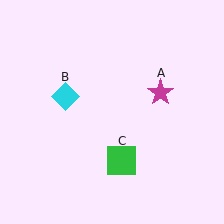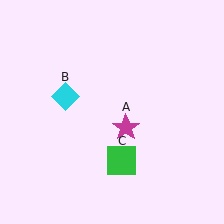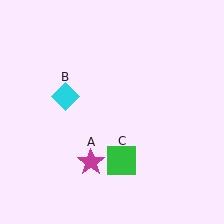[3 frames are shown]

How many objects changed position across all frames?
1 object changed position: magenta star (object A).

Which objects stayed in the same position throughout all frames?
Cyan diamond (object B) and green square (object C) remained stationary.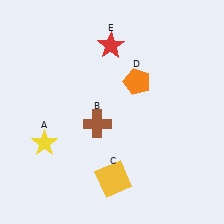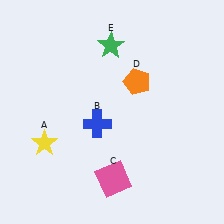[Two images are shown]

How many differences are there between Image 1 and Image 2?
There are 3 differences between the two images.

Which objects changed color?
B changed from brown to blue. C changed from yellow to pink. E changed from red to green.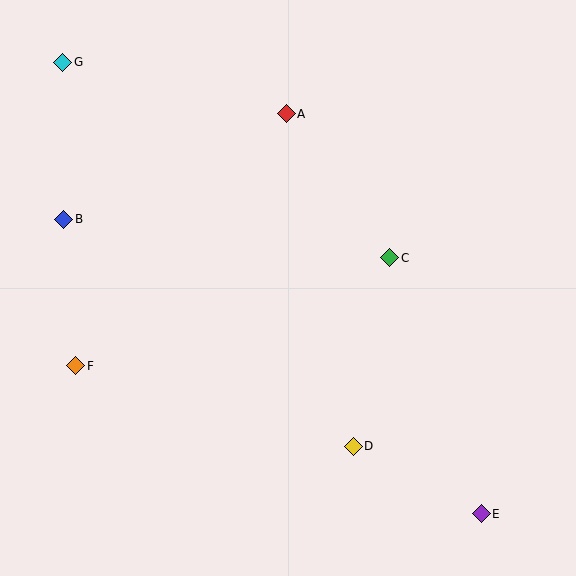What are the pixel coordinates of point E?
Point E is at (481, 514).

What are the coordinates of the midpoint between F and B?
The midpoint between F and B is at (70, 293).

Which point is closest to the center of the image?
Point C at (390, 258) is closest to the center.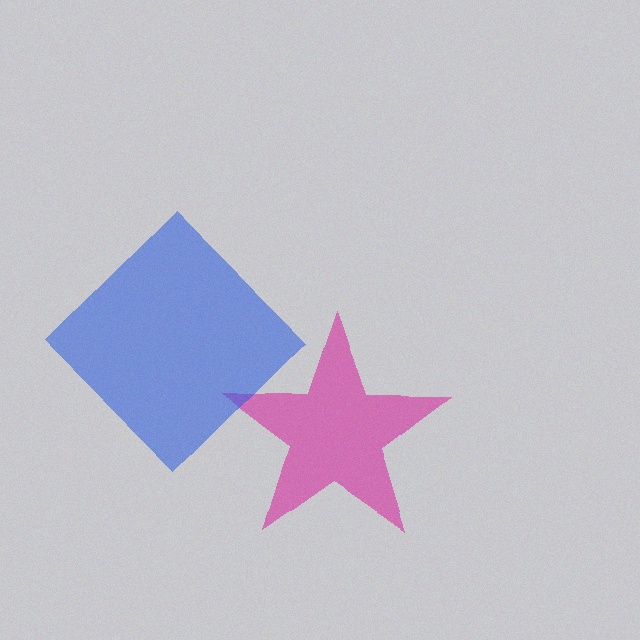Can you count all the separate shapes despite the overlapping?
Yes, there are 2 separate shapes.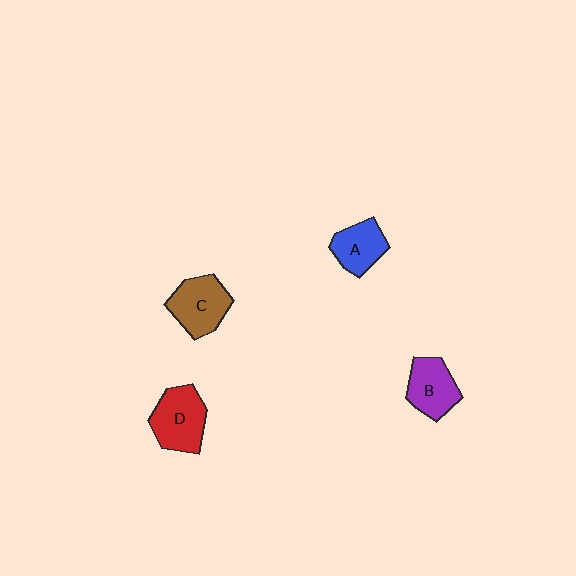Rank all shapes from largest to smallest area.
From largest to smallest: D (red), C (brown), B (purple), A (blue).